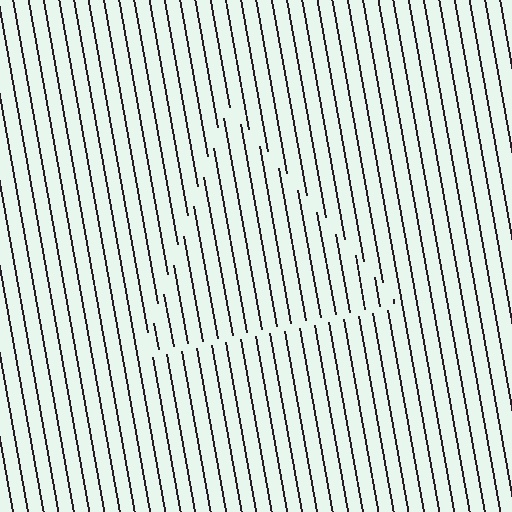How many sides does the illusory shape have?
3 sides — the line-ends trace a triangle.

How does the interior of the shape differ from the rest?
The interior of the shape contains the same grating, shifted by half a period — the contour is defined by the phase discontinuity where line-ends from the inner and outer gratings abut.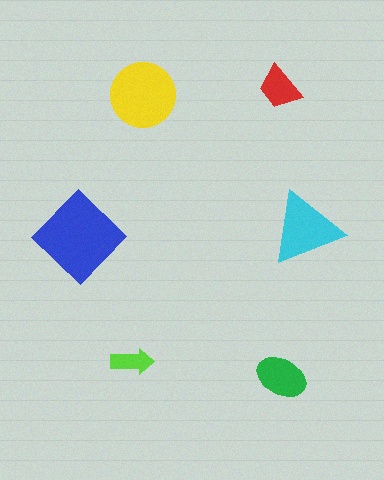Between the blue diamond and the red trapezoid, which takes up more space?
The blue diamond.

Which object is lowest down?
The green ellipse is bottommost.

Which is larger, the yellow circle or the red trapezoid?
The yellow circle.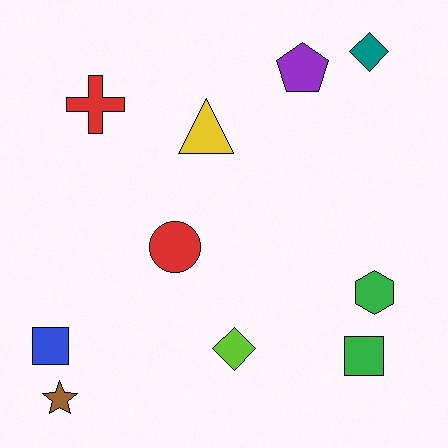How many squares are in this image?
There are 2 squares.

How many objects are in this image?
There are 10 objects.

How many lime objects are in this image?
There is 1 lime object.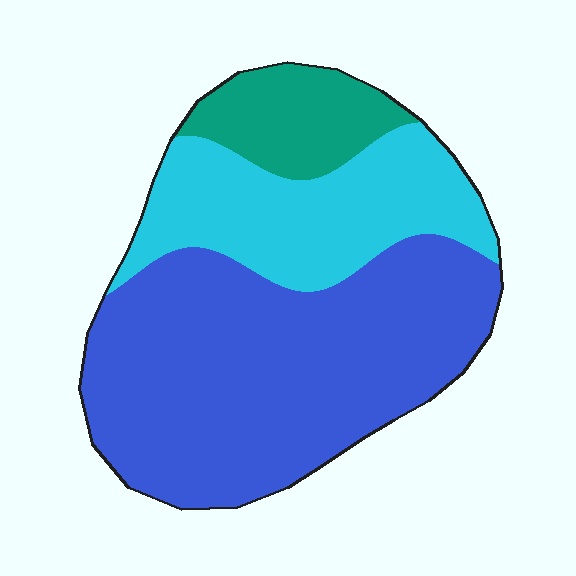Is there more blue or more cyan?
Blue.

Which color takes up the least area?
Teal, at roughly 15%.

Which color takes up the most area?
Blue, at roughly 60%.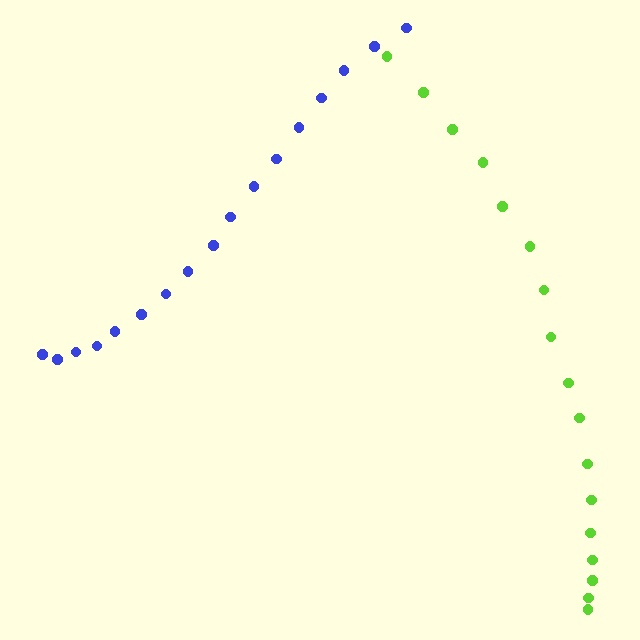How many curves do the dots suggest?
There are 2 distinct paths.